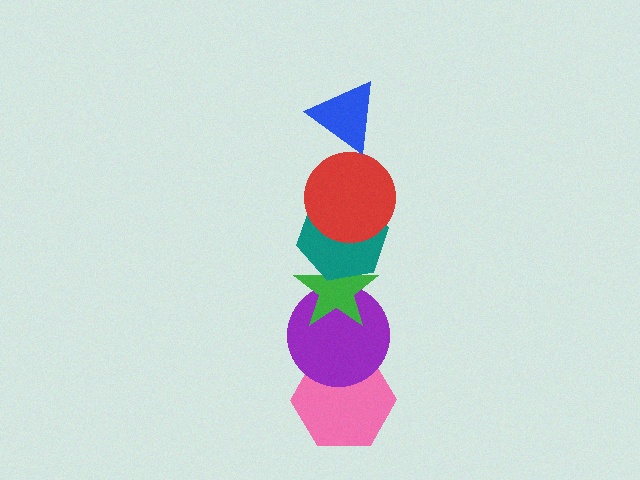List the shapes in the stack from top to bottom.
From top to bottom: the blue triangle, the red circle, the teal hexagon, the green star, the purple circle, the pink hexagon.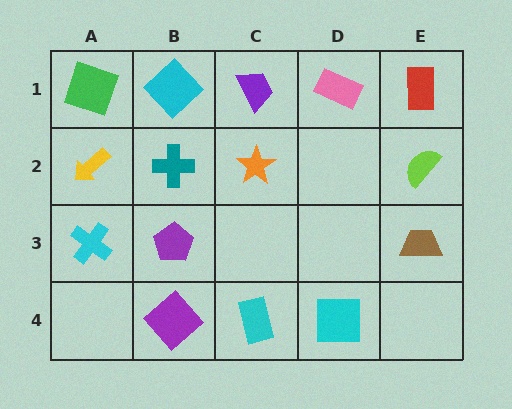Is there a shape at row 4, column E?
No, that cell is empty.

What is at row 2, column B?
A teal cross.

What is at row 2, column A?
A yellow arrow.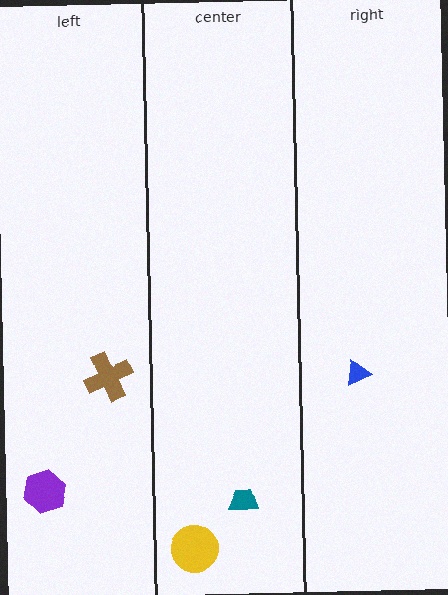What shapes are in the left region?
The brown cross, the purple hexagon.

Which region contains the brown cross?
The left region.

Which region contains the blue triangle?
The right region.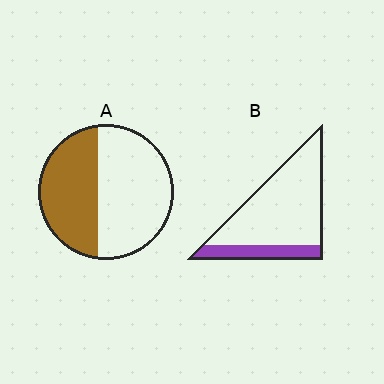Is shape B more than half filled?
No.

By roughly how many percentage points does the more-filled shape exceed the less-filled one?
By roughly 20 percentage points (A over B).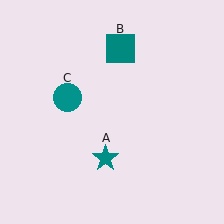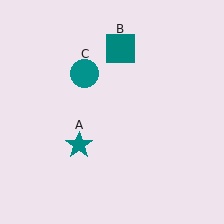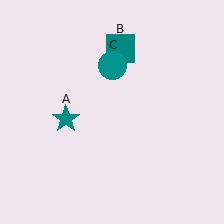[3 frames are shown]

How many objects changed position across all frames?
2 objects changed position: teal star (object A), teal circle (object C).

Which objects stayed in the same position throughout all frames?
Teal square (object B) remained stationary.